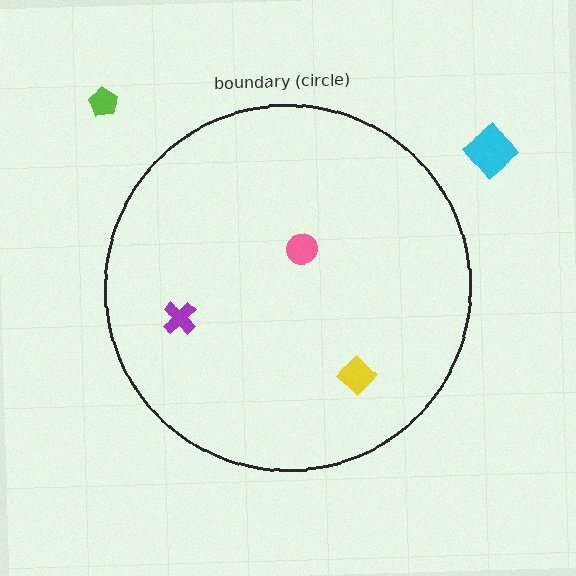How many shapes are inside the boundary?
3 inside, 2 outside.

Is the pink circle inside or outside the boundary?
Inside.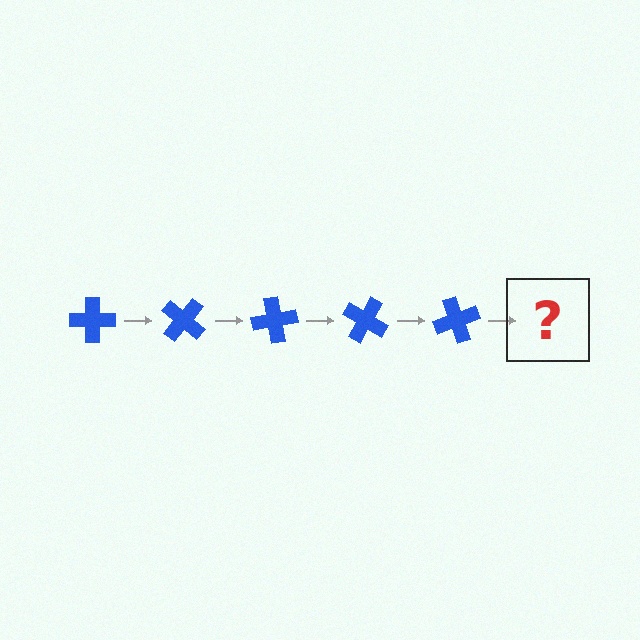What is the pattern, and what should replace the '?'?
The pattern is that the cross rotates 40 degrees each step. The '?' should be a blue cross rotated 200 degrees.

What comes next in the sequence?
The next element should be a blue cross rotated 200 degrees.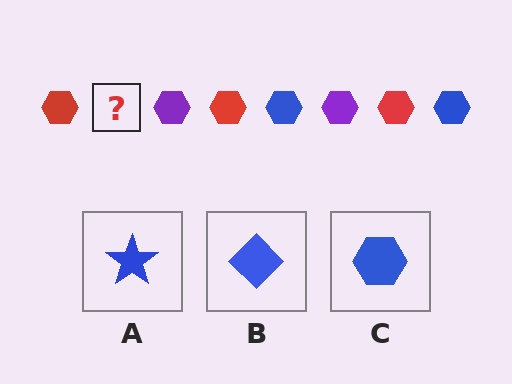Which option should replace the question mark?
Option C.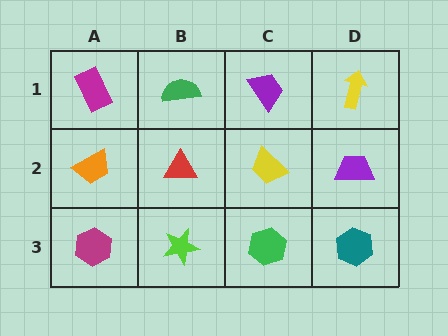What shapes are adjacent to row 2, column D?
A yellow arrow (row 1, column D), a teal hexagon (row 3, column D), a yellow trapezoid (row 2, column C).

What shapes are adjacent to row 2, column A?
A magenta rectangle (row 1, column A), a magenta hexagon (row 3, column A), a red triangle (row 2, column B).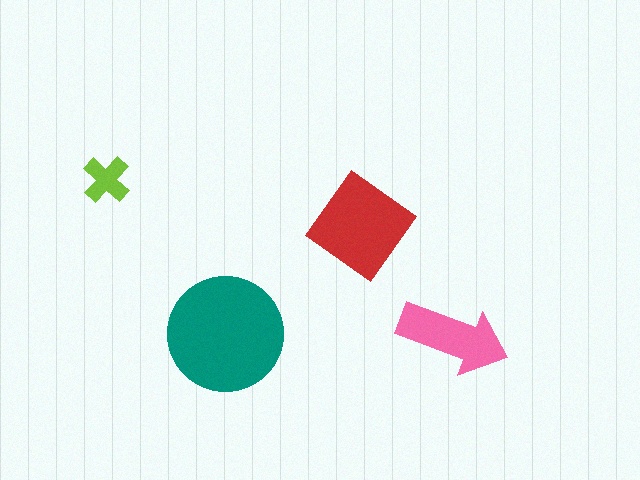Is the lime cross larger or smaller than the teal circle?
Smaller.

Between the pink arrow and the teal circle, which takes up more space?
The teal circle.